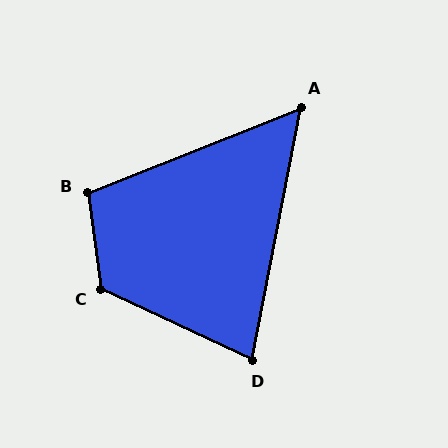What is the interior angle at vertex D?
Approximately 76 degrees (acute).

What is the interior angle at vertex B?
Approximately 104 degrees (obtuse).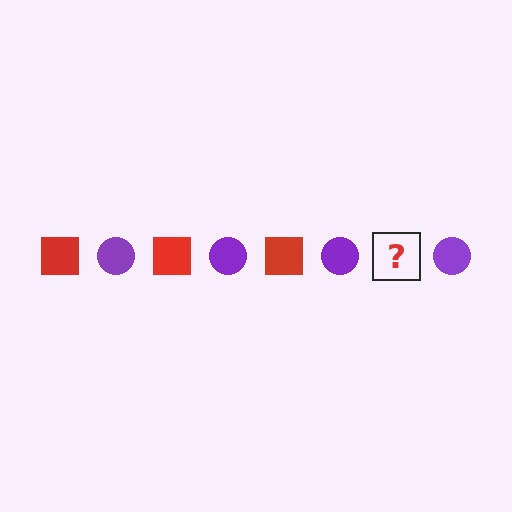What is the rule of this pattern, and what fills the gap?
The rule is that the pattern alternates between red square and purple circle. The gap should be filled with a red square.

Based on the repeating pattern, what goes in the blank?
The blank should be a red square.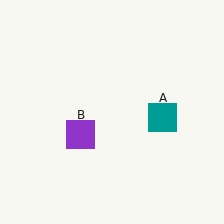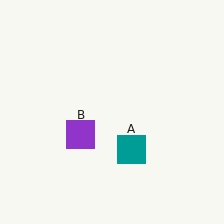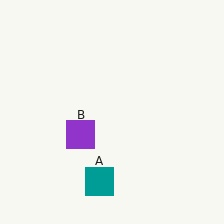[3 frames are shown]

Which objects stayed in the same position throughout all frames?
Purple square (object B) remained stationary.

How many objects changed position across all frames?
1 object changed position: teal square (object A).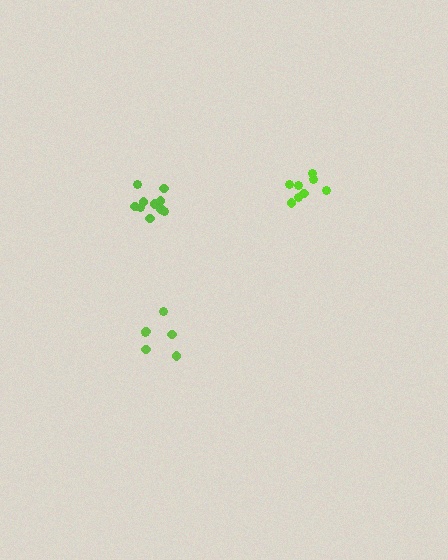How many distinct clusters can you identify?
There are 3 distinct clusters.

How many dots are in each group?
Group 1: 8 dots, Group 2: 6 dots, Group 3: 10 dots (24 total).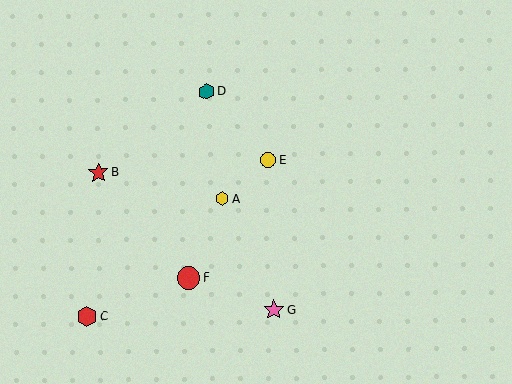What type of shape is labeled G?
Shape G is a pink star.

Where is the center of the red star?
The center of the red star is at (98, 173).